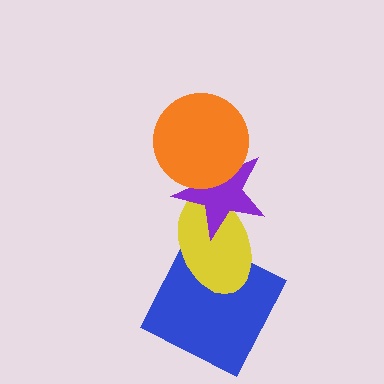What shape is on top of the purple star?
The orange circle is on top of the purple star.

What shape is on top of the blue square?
The yellow ellipse is on top of the blue square.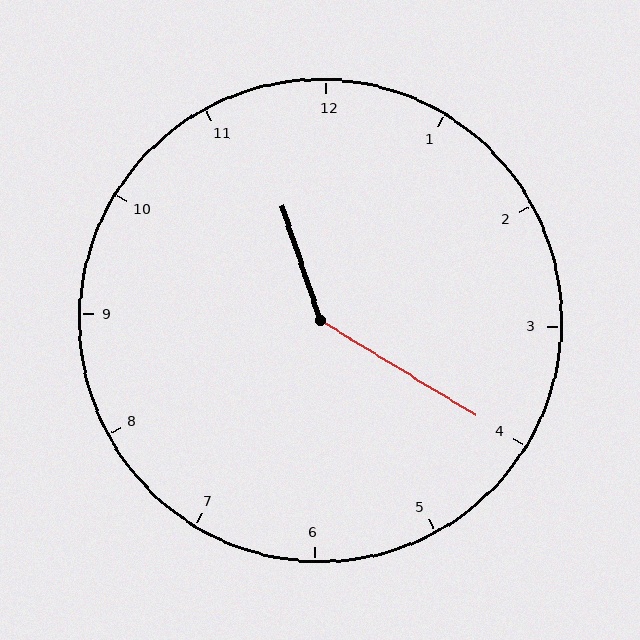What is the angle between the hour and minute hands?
Approximately 140 degrees.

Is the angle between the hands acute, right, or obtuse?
It is obtuse.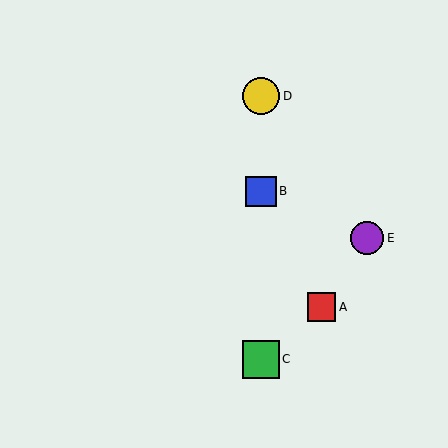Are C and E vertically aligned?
No, C is at x≈261 and E is at x≈367.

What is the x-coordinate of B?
Object B is at x≈261.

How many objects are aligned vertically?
3 objects (B, C, D) are aligned vertically.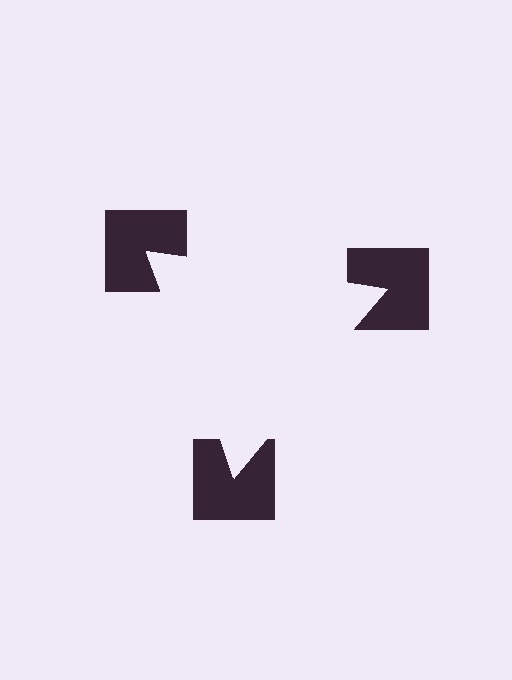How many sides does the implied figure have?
3 sides.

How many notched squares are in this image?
There are 3 — one at each vertex of the illusory triangle.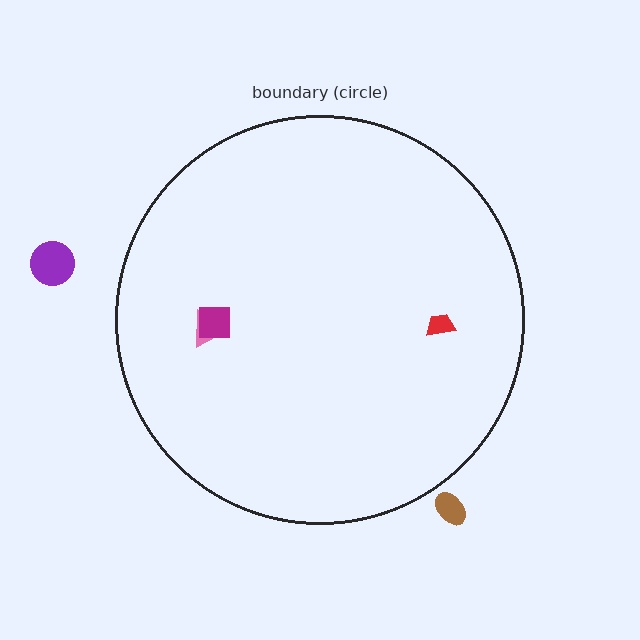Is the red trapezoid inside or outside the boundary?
Inside.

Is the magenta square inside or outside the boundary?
Inside.